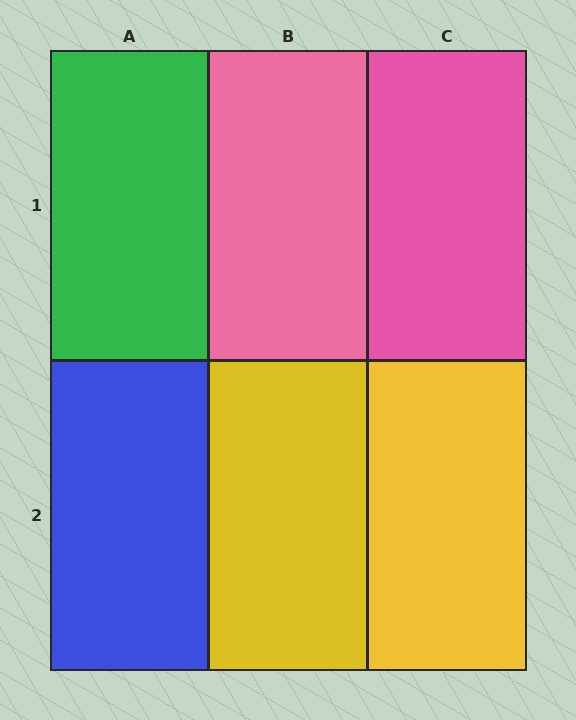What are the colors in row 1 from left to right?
Green, pink, pink.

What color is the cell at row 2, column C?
Yellow.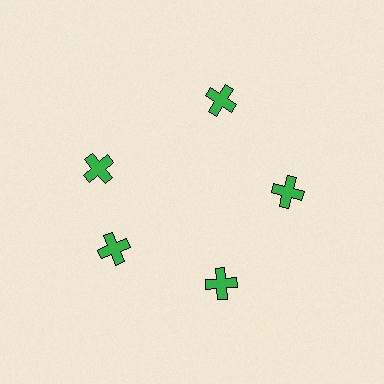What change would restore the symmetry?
The symmetry would be restored by rotating it back into even spacing with its neighbors so that all 5 crosses sit at equal angles and equal distance from the center.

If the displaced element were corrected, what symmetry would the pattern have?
It would have 5-fold rotational symmetry — the pattern would map onto itself every 72 degrees.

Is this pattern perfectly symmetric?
No. The 5 green crosses are arranged in a ring, but one element near the 10 o'clock position is rotated out of alignment along the ring, breaking the 5-fold rotational symmetry.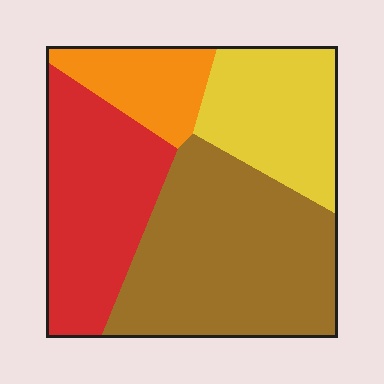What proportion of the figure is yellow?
Yellow covers about 20% of the figure.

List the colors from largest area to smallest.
From largest to smallest: brown, red, yellow, orange.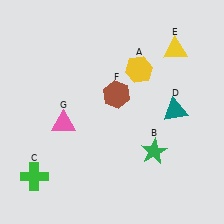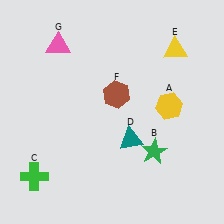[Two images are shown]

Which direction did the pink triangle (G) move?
The pink triangle (G) moved up.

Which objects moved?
The objects that moved are: the yellow hexagon (A), the teal triangle (D), the pink triangle (G).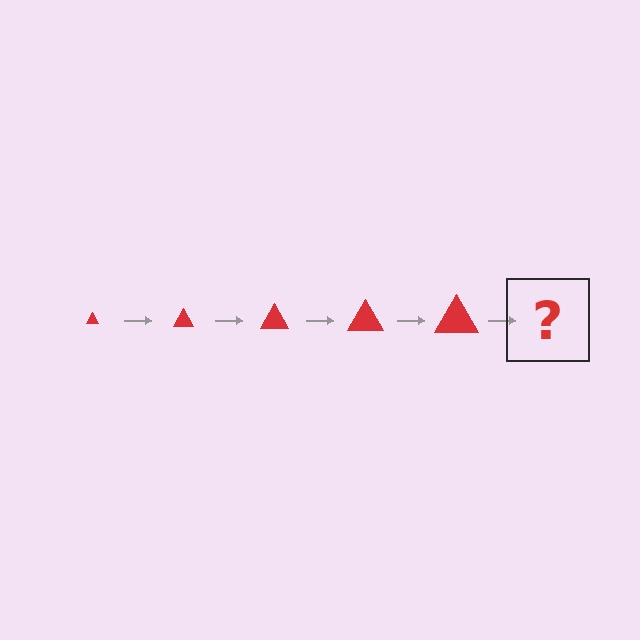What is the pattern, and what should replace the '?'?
The pattern is that the triangle gets progressively larger each step. The '?' should be a red triangle, larger than the previous one.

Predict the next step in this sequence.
The next step is a red triangle, larger than the previous one.